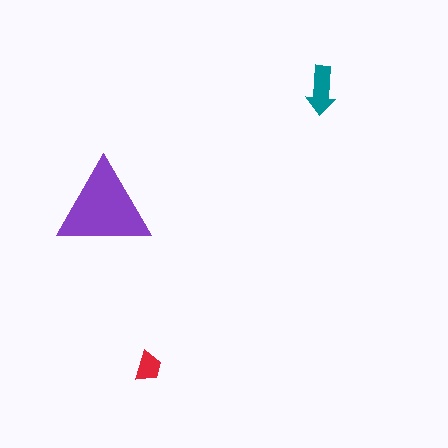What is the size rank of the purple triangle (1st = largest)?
1st.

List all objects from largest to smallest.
The purple triangle, the teal arrow, the red trapezoid.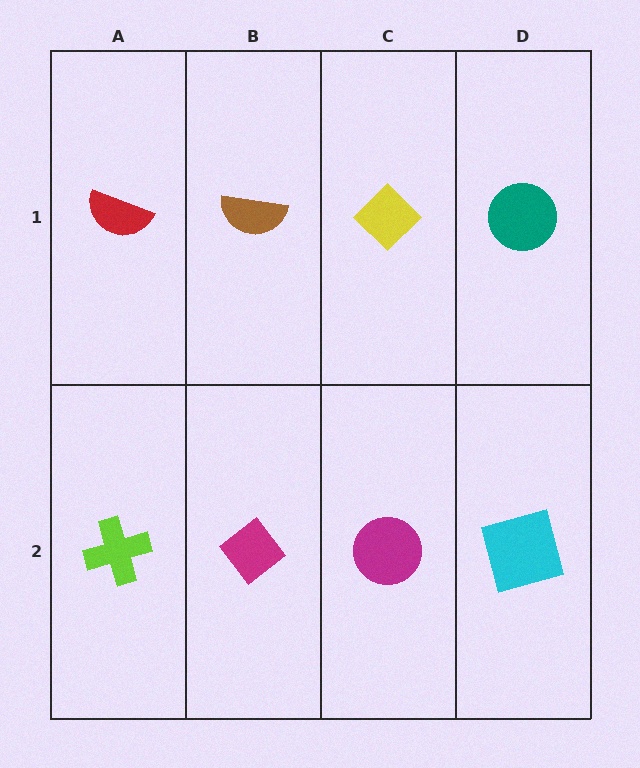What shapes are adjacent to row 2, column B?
A brown semicircle (row 1, column B), a lime cross (row 2, column A), a magenta circle (row 2, column C).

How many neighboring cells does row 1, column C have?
3.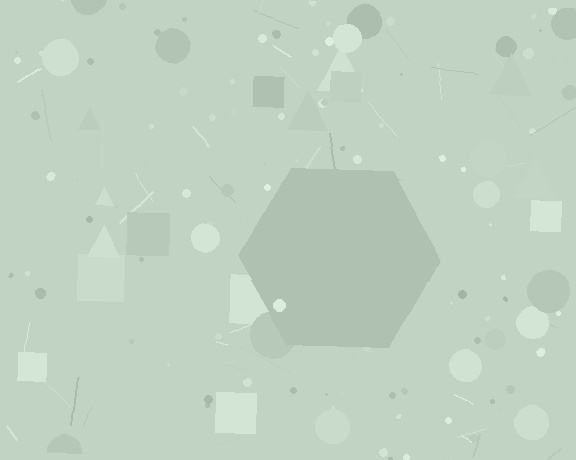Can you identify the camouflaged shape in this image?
The camouflaged shape is a hexagon.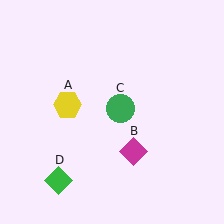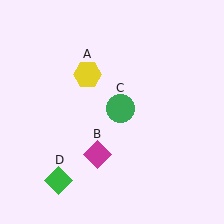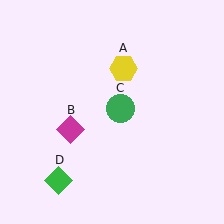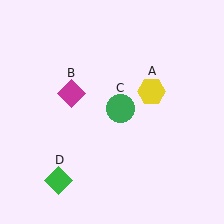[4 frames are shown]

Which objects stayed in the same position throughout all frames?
Green circle (object C) and green diamond (object D) remained stationary.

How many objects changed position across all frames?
2 objects changed position: yellow hexagon (object A), magenta diamond (object B).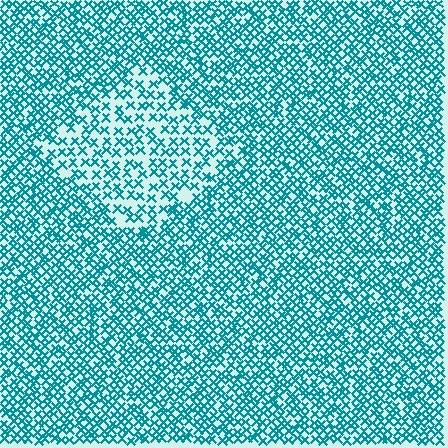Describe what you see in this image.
The image contains small teal elements arranged at two different densities. A diamond-shaped region is visible where the elements are less densely packed than the surrounding area.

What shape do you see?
I see a diamond.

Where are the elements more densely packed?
The elements are more densely packed outside the diamond boundary.